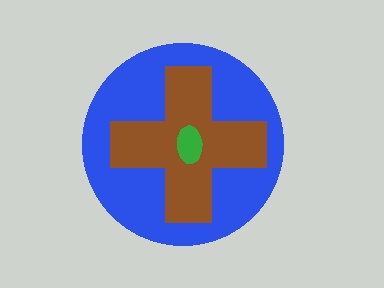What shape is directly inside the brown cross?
The green ellipse.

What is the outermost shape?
The blue circle.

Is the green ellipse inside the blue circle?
Yes.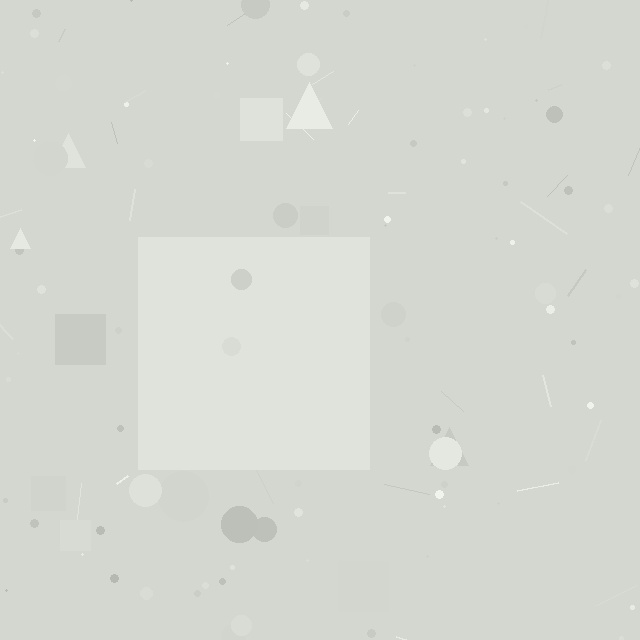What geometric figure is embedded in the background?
A square is embedded in the background.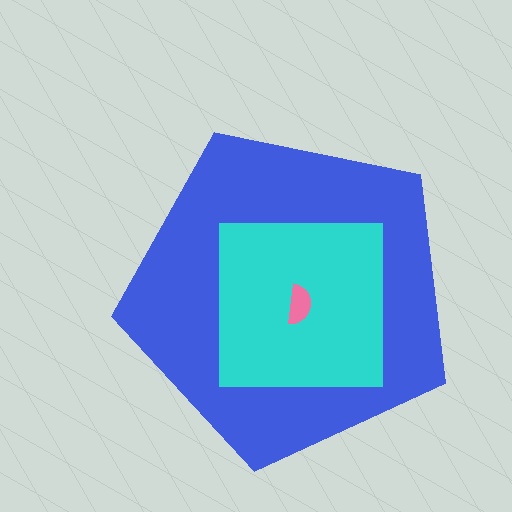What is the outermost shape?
The blue pentagon.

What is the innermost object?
The pink semicircle.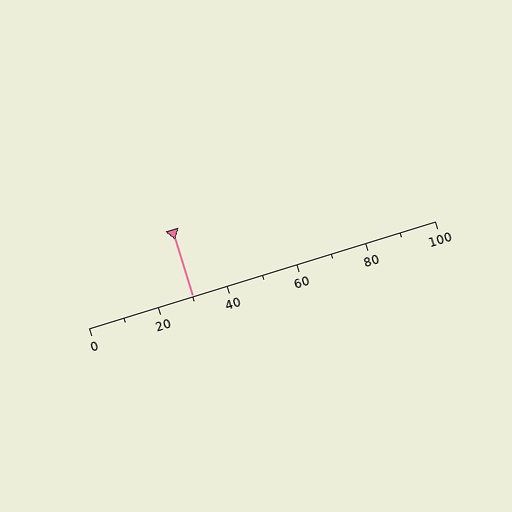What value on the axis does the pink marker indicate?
The marker indicates approximately 30.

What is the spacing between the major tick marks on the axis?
The major ticks are spaced 20 apart.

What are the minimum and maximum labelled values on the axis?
The axis runs from 0 to 100.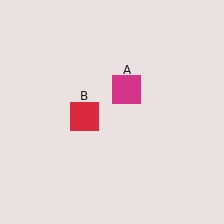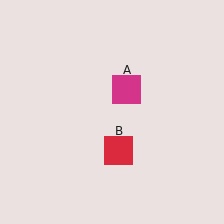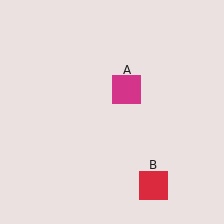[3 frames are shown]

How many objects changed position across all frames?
1 object changed position: red square (object B).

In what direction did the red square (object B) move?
The red square (object B) moved down and to the right.